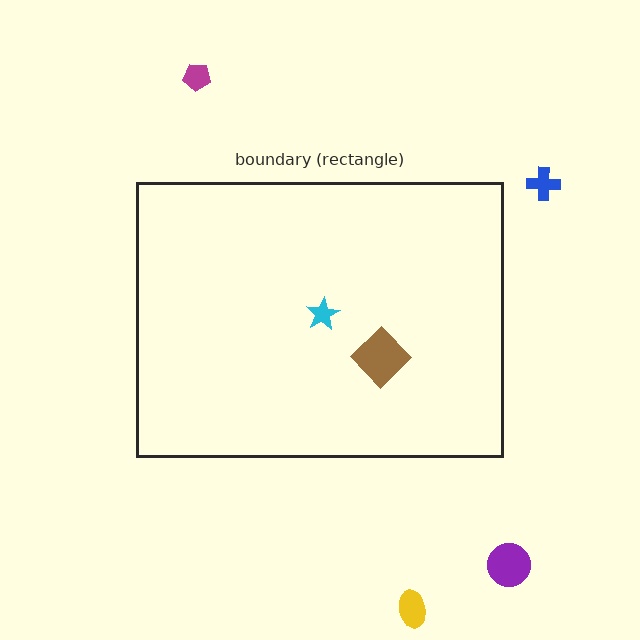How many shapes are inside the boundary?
2 inside, 4 outside.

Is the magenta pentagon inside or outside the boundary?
Outside.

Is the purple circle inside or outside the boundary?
Outside.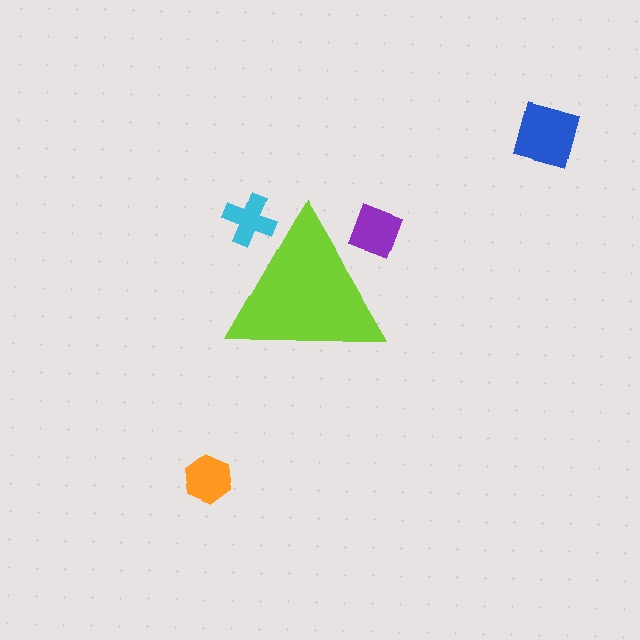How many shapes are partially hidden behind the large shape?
2 shapes are partially hidden.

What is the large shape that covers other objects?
A lime triangle.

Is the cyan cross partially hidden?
Yes, the cyan cross is partially hidden behind the lime triangle.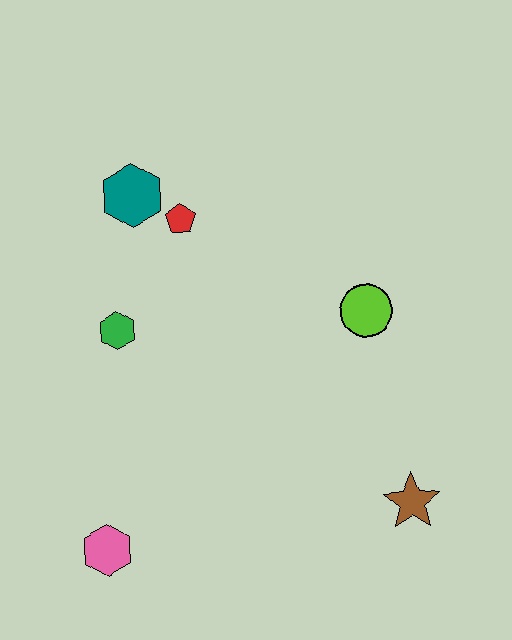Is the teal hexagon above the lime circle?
Yes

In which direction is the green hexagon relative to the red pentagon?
The green hexagon is below the red pentagon.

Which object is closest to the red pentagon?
The teal hexagon is closest to the red pentagon.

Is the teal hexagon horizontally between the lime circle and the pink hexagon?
Yes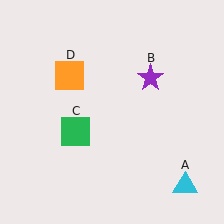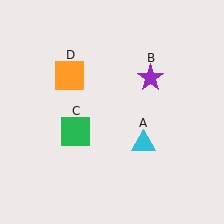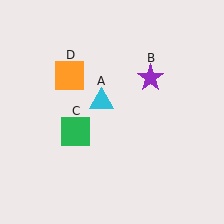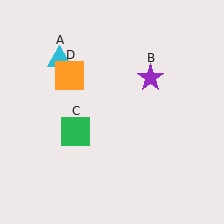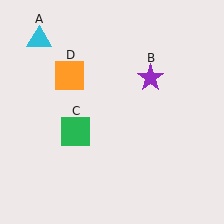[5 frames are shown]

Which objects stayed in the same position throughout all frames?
Purple star (object B) and green square (object C) and orange square (object D) remained stationary.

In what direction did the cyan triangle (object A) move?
The cyan triangle (object A) moved up and to the left.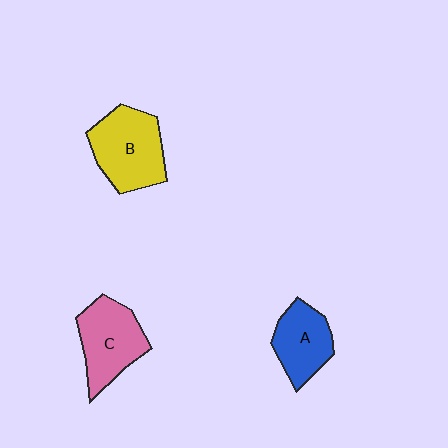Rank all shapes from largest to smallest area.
From largest to smallest: B (yellow), C (pink), A (blue).